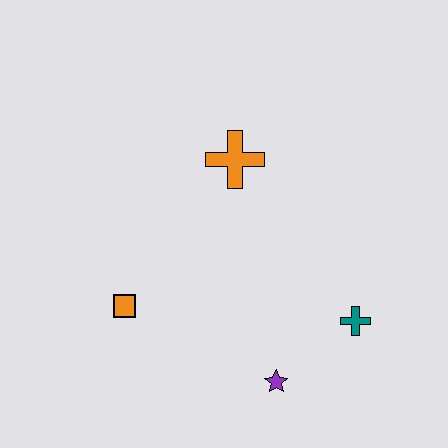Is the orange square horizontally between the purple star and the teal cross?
No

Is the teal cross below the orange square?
Yes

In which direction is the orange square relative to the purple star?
The orange square is to the left of the purple star.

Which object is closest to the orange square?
The purple star is closest to the orange square.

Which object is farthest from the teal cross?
The orange square is farthest from the teal cross.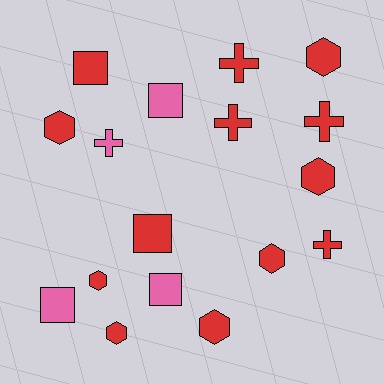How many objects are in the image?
There are 17 objects.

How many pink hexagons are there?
There are no pink hexagons.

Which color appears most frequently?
Red, with 13 objects.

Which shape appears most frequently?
Hexagon, with 7 objects.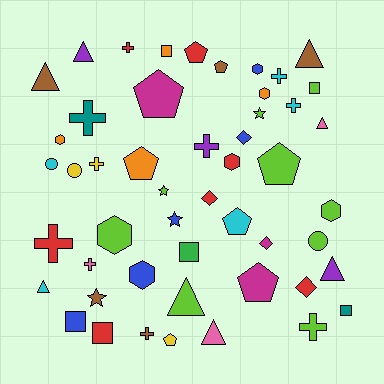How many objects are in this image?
There are 50 objects.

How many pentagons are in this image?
There are 8 pentagons.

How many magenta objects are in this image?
There are 3 magenta objects.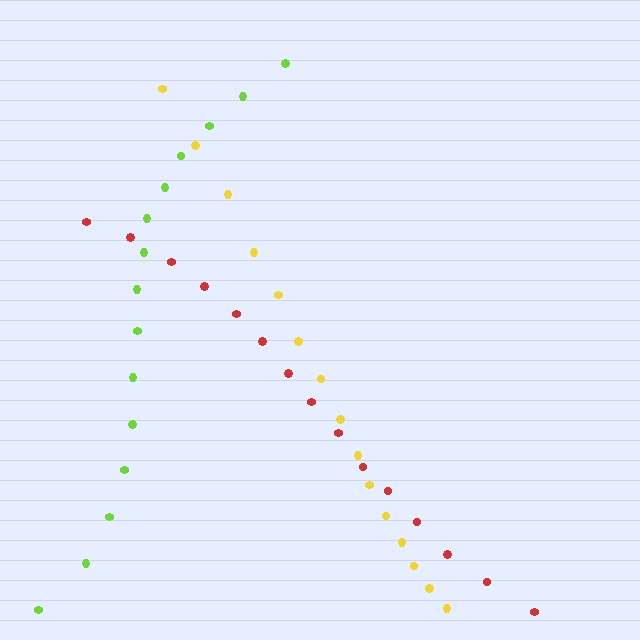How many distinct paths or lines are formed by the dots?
There are 3 distinct paths.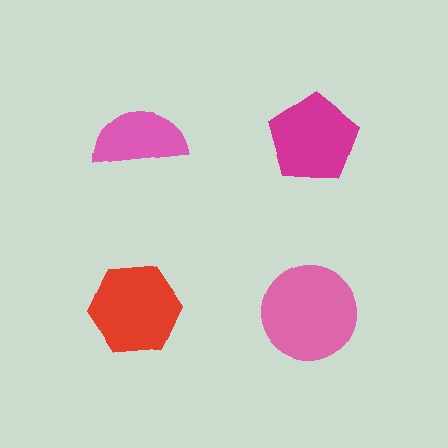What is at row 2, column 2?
A pink circle.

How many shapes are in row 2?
2 shapes.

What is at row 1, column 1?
A pink semicircle.